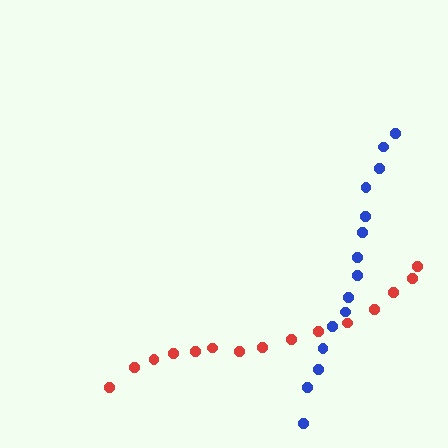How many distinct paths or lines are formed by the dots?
There are 2 distinct paths.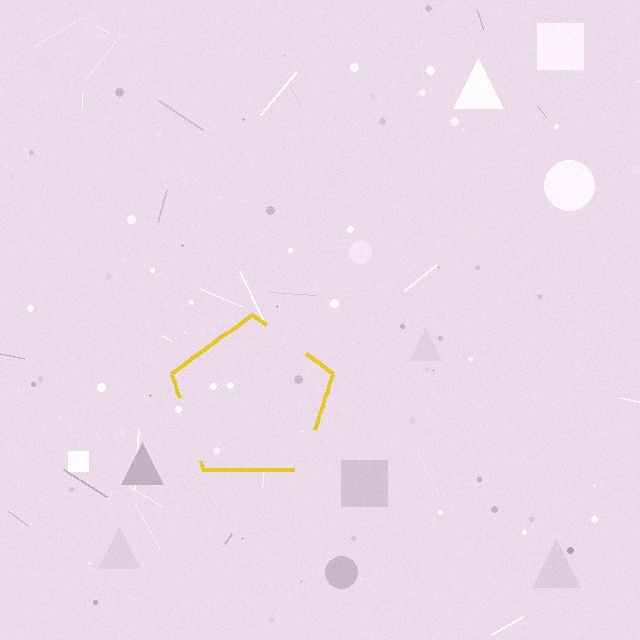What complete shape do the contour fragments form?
The contour fragments form a pentagon.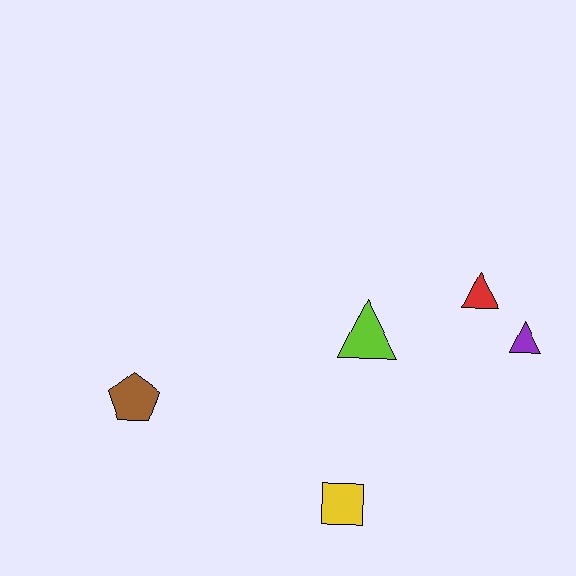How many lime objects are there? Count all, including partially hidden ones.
There is 1 lime object.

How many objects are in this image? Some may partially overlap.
There are 5 objects.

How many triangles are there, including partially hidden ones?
There are 3 triangles.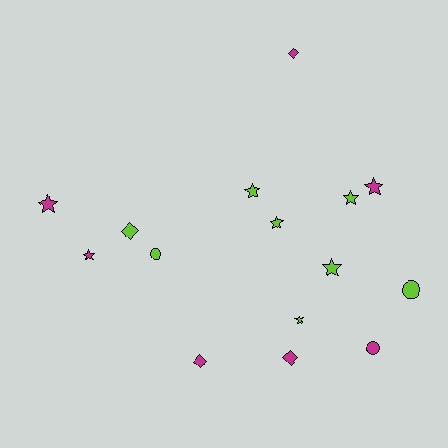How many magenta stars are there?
There are 3 magenta stars.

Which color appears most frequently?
Lime, with 8 objects.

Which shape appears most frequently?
Star, with 8 objects.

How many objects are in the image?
There are 15 objects.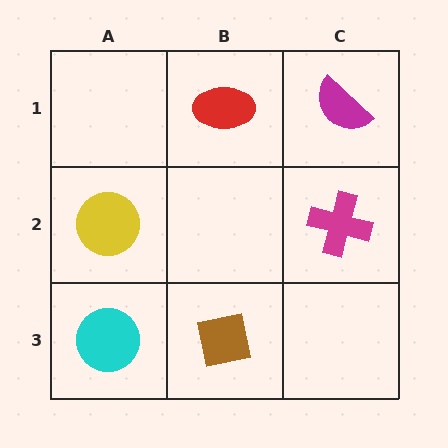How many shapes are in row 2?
2 shapes.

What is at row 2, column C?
A magenta cross.